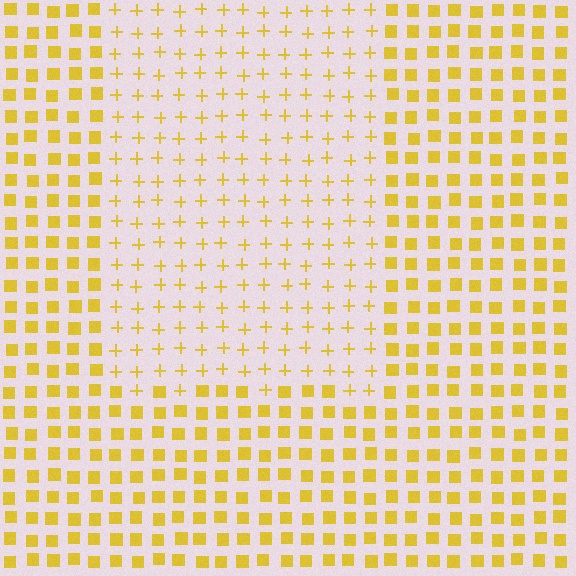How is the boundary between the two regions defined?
The boundary is defined by a change in element shape: plus signs inside vs. squares outside. All elements share the same color and spacing.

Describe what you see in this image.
The image is filled with small yellow elements arranged in a uniform grid. A rectangle-shaped region contains plus signs, while the surrounding area contains squares. The boundary is defined purely by the change in element shape.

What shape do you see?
I see a rectangle.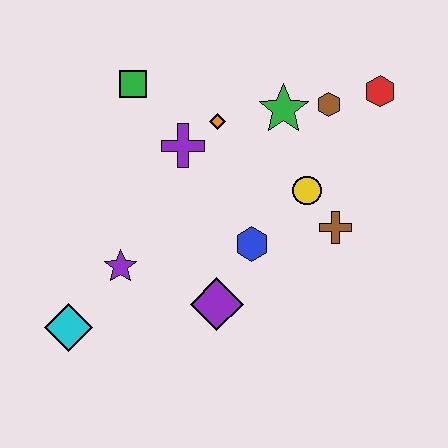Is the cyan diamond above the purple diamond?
No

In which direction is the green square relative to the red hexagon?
The green square is to the left of the red hexagon.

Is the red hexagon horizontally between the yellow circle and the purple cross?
No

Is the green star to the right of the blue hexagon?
Yes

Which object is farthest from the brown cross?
The cyan diamond is farthest from the brown cross.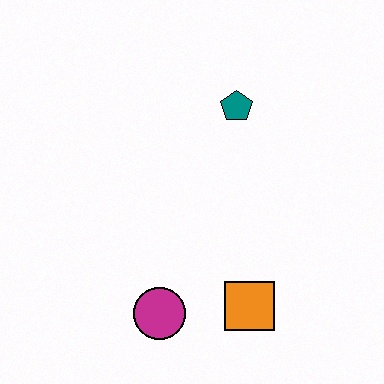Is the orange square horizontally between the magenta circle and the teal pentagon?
No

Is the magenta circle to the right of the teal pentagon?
No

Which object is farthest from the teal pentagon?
The magenta circle is farthest from the teal pentagon.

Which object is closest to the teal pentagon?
The orange square is closest to the teal pentagon.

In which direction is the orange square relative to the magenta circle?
The orange square is to the right of the magenta circle.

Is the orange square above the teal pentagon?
No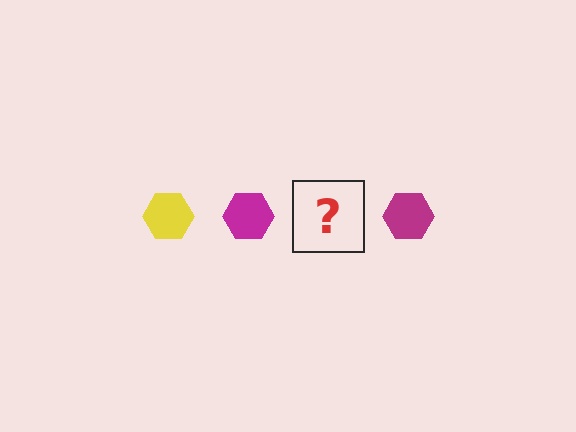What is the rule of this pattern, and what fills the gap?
The rule is that the pattern cycles through yellow, magenta hexagons. The gap should be filled with a yellow hexagon.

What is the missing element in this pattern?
The missing element is a yellow hexagon.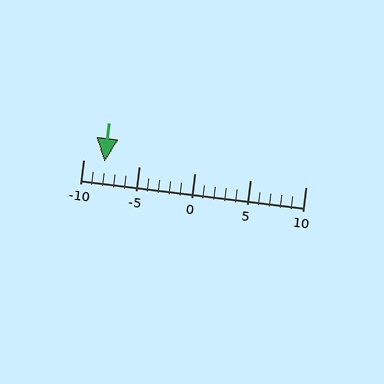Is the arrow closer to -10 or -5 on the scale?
The arrow is closer to -10.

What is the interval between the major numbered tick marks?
The major tick marks are spaced 5 units apart.